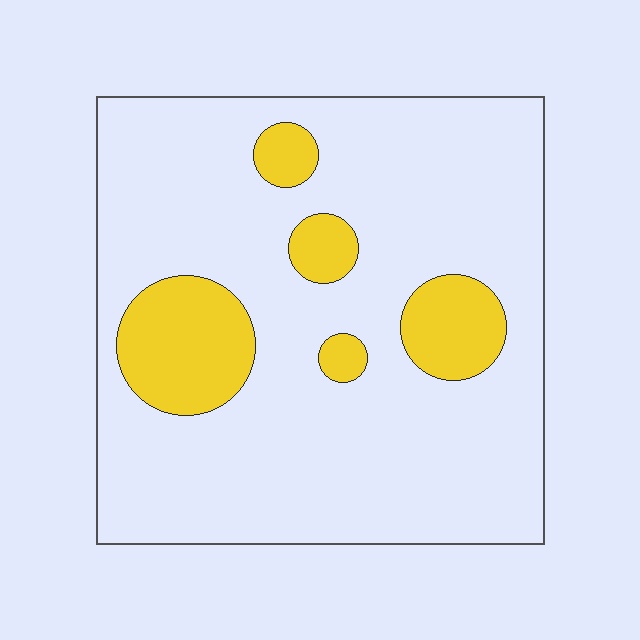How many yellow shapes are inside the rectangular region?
5.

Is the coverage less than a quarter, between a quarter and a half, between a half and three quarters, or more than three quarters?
Less than a quarter.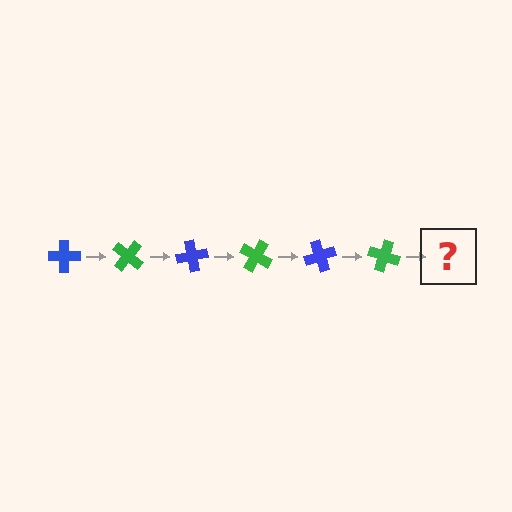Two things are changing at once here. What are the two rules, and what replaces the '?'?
The two rules are that it rotates 40 degrees each step and the color cycles through blue and green. The '?' should be a blue cross, rotated 240 degrees from the start.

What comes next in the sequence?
The next element should be a blue cross, rotated 240 degrees from the start.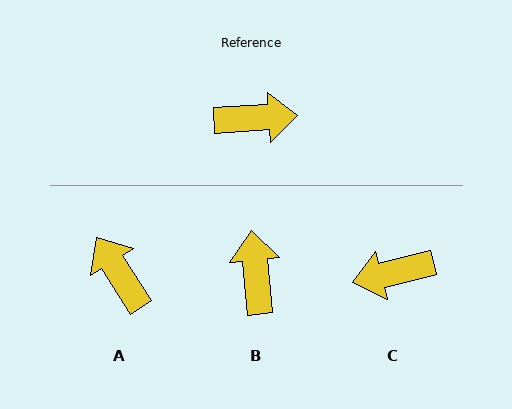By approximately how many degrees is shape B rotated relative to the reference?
Approximately 92 degrees counter-clockwise.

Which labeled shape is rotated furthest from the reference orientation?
C, about 169 degrees away.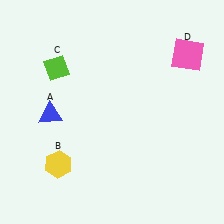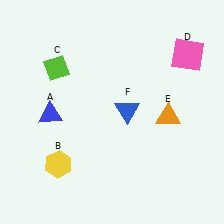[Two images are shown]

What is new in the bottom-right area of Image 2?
An orange triangle (E) was added in the bottom-right area of Image 2.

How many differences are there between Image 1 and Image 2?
There are 2 differences between the two images.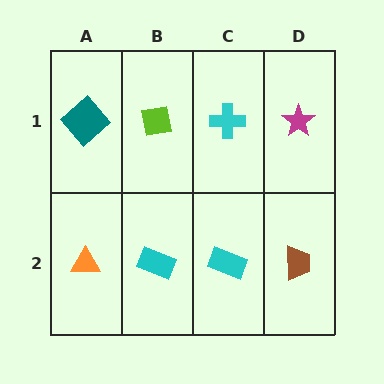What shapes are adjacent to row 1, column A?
An orange triangle (row 2, column A), a lime square (row 1, column B).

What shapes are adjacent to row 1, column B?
A cyan rectangle (row 2, column B), a teal diamond (row 1, column A), a cyan cross (row 1, column C).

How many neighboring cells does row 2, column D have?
2.